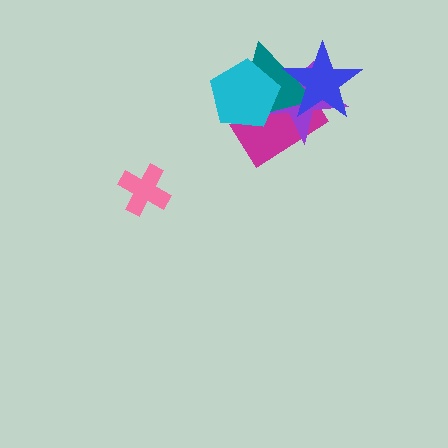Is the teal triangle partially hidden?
Yes, it is partially covered by another shape.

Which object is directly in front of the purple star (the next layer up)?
The teal triangle is directly in front of the purple star.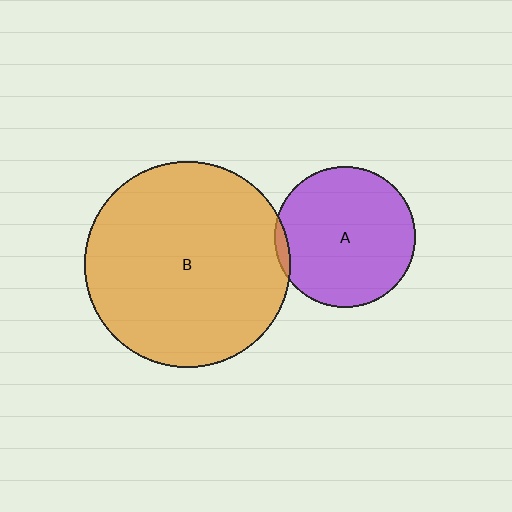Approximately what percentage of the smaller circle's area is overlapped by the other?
Approximately 5%.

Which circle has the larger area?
Circle B (orange).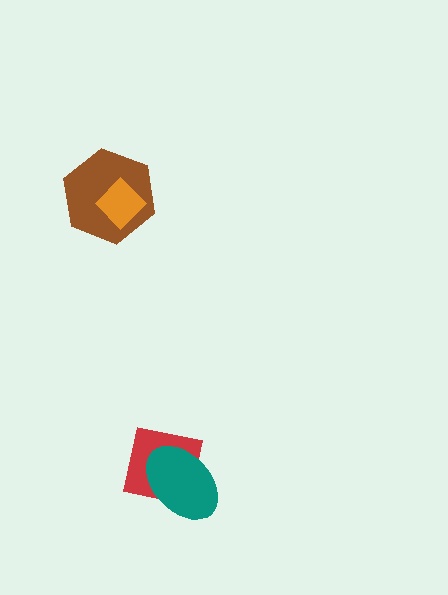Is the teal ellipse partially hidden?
No, no other shape covers it.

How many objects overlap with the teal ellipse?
1 object overlaps with the teal ellipse.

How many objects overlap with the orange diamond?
1 object overlaps with the orange diamond.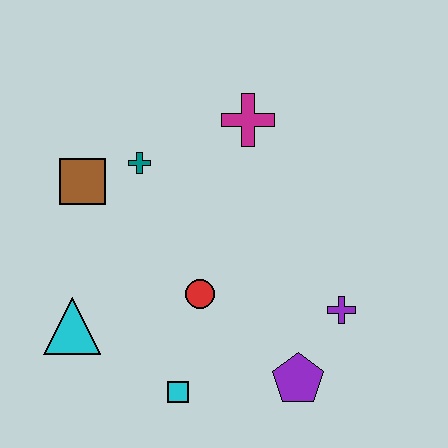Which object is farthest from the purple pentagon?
The brown square is farthest from the purple pentagon.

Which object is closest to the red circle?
The cyan square is closest to the red circle.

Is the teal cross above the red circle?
Yes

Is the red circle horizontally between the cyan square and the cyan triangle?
No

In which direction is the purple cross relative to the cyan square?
The purple cross is to the right of the cyan square.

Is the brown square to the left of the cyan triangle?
No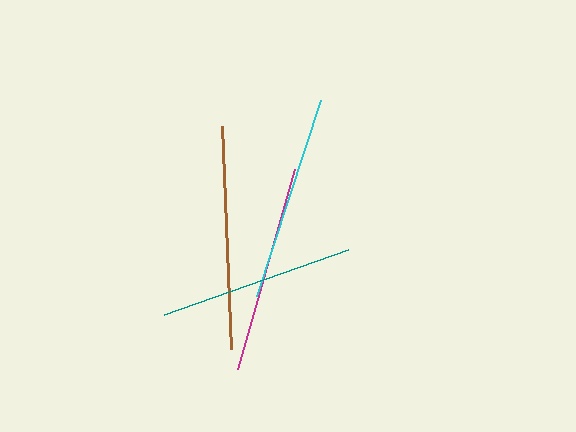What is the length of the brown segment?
The brown segment is approximately 223 pixels long.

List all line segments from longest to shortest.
From longest to shortest: brown, magenta, cyan, teal.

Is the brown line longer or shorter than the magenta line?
The brown line is longer than the magenta line.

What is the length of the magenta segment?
The magenta segment is approximately 208 pixels long.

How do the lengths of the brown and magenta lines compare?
The brown and magenta lines are approximately the same length.